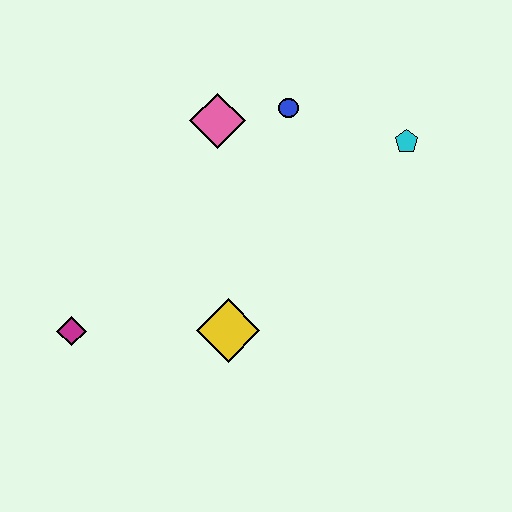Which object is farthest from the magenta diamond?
The cyan pentagon is farthest from the magenta diamond.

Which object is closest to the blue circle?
The pink diamond is closest to the blue circle.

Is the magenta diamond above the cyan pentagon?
No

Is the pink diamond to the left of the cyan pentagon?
Yes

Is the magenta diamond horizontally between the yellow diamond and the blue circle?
No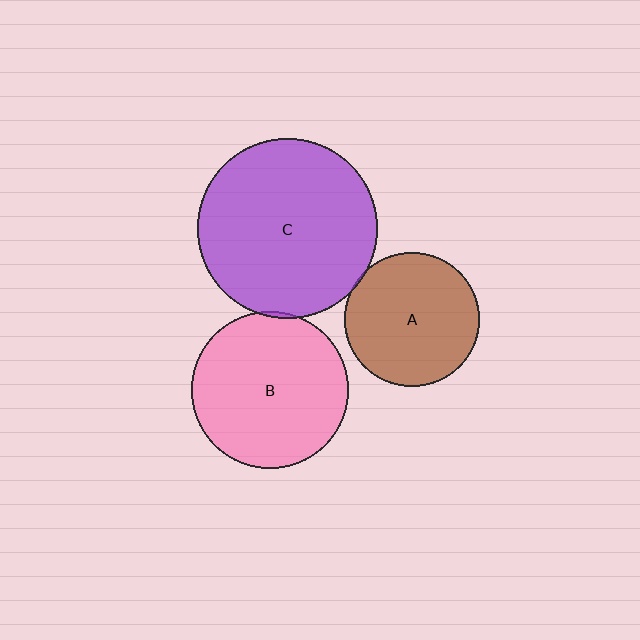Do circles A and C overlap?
Yes.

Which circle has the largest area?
Circle C (purple).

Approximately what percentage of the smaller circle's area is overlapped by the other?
Approximately 5%.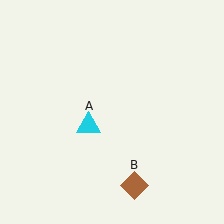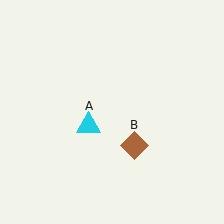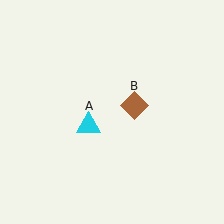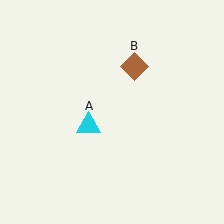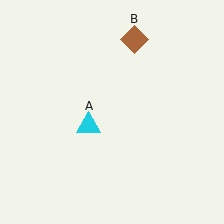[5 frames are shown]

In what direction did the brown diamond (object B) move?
The brown diamond (object B) moved up.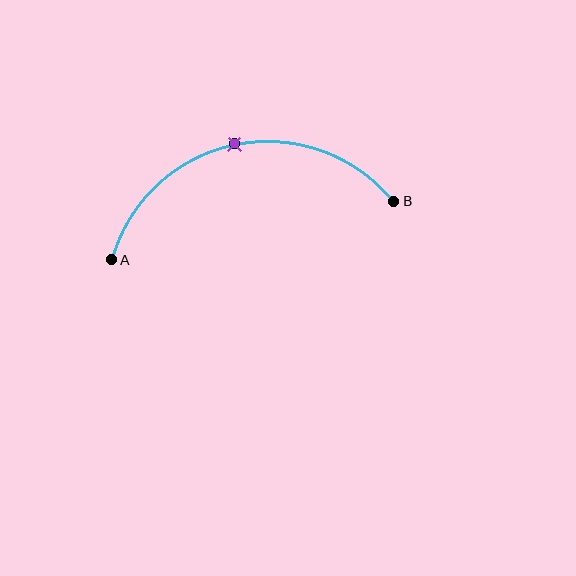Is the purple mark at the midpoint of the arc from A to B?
Yes. The purple mark lies on the arc at equal arc-length from both A and B — it is the arc midpoint.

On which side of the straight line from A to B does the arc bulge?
The arc bulges above the straight line connecting A and B.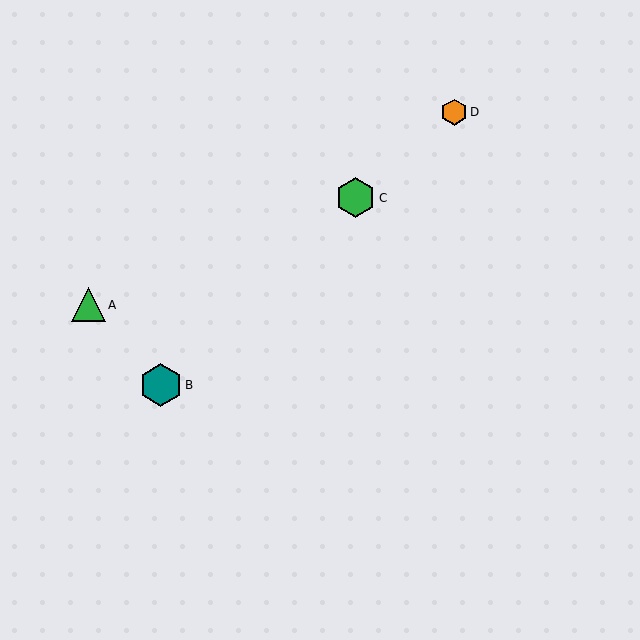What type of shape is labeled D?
Shape D is an orange hexagon.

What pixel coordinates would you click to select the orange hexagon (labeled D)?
Click at (454, 112) to select the orange hexagon D.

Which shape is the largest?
The teal hexagon (labeled B) is the largest.